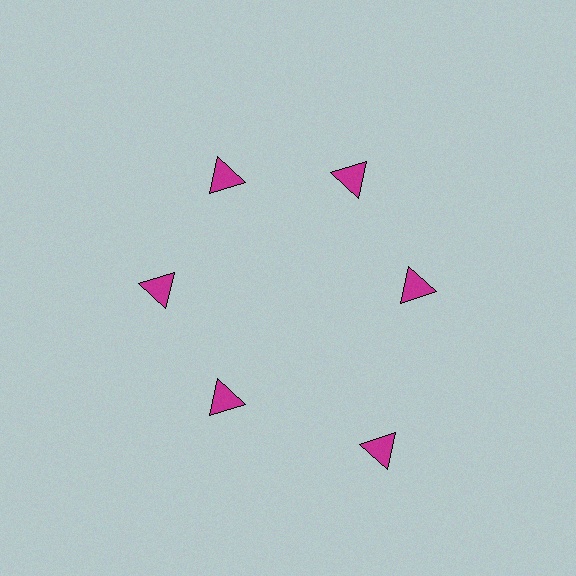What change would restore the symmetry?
The symmetry would be restored by moving it inward, back onto the ring so that all 6 triangles sit at equal angles and equal distance from the center.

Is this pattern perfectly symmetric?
No. The 6 magenta triangles are arranged in a ring, but one element near the 5 o'clock position is pushed outward from the center, breaking the 6-fold rotational symmetry.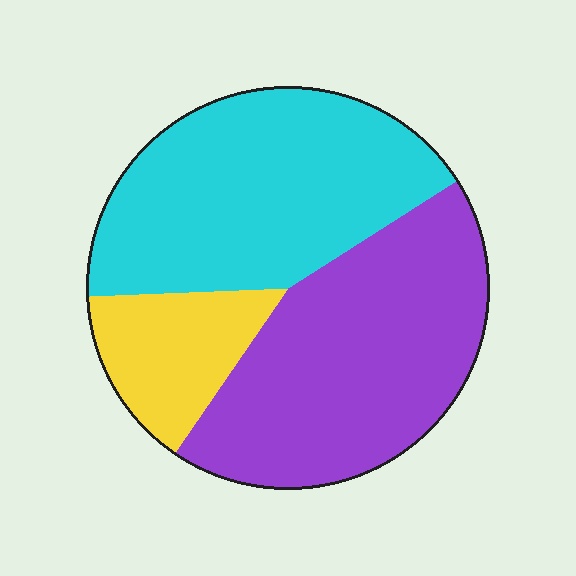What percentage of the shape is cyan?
Cyan takes up about two fifths (2/5) of the shape.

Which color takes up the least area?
Yellow, at roughly 15%.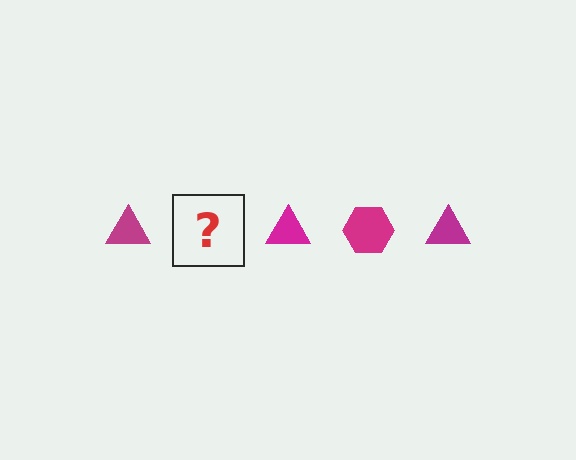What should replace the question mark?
The question mark should be replaced with a magenta hexagon.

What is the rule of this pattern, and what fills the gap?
The rule is that the pattern cycles through triangle, hexagon shapes in magenta. The gap should be filled with a magenta hexagon.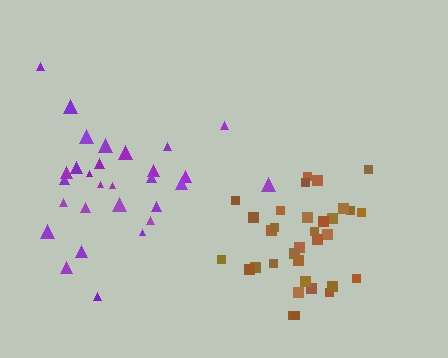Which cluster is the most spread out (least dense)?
Purple.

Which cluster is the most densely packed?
Brown.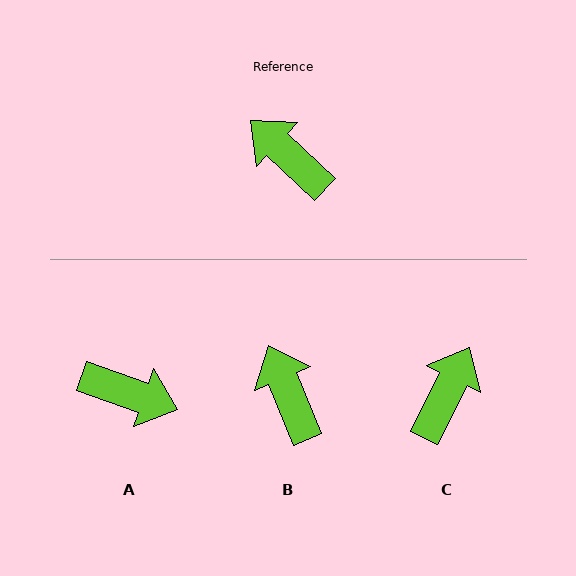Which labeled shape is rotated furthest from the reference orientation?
A, about 156 degrees away.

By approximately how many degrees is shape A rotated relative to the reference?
Approximately 156 degrees clockwise.